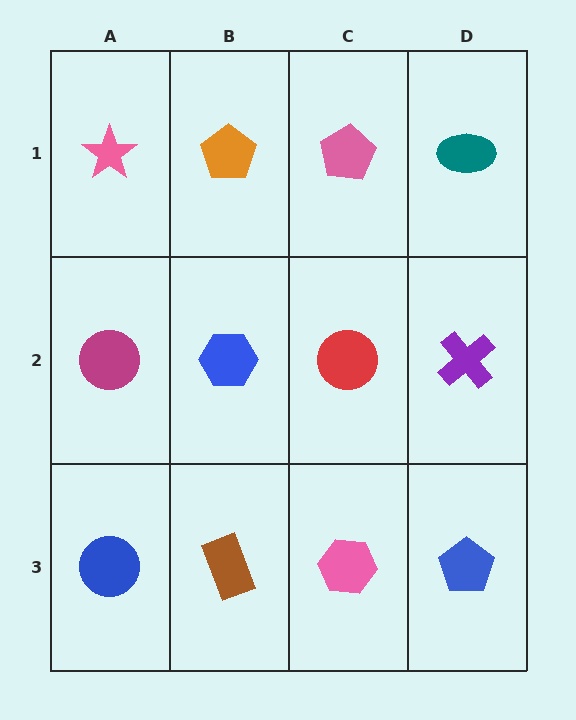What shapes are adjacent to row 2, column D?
A teal ellipse (row 1, column D), a blue pentagon (row 3, column D), a red circle (row 2, column C).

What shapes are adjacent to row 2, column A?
A pink star (row 1, column A), a blue circle (row 3, column A), a blue hexagon (row 2, column B).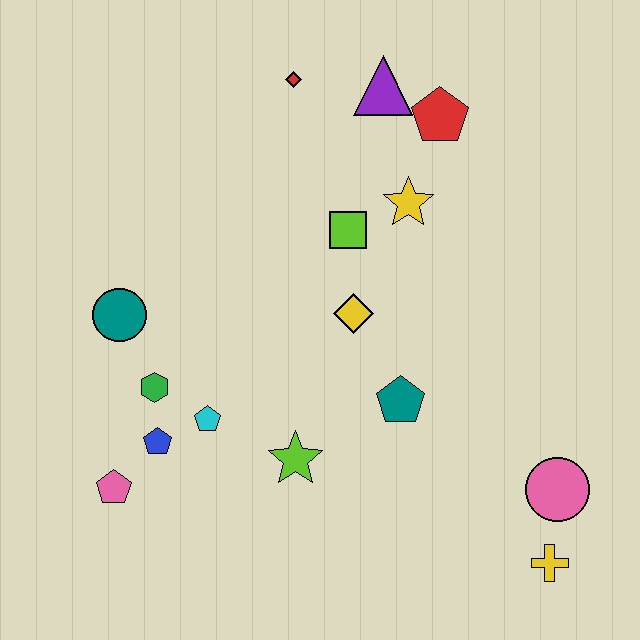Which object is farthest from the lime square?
The yellow cross is farthest from the lime square.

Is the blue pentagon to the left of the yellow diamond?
Yes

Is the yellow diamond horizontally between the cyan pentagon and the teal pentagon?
Yes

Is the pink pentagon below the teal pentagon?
Yes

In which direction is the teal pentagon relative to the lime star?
The teal pentagon is to the right of the lime star.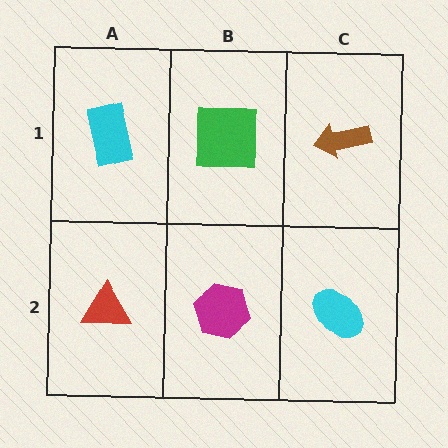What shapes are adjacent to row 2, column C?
A brown arrow (row 1, column C), a magenta hexagon (row 2, column B).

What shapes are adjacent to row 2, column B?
A green square (row 1, column B), a red triangle (row 2, column A), a cyan ellipse (row 2, column C).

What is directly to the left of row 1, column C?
A green square.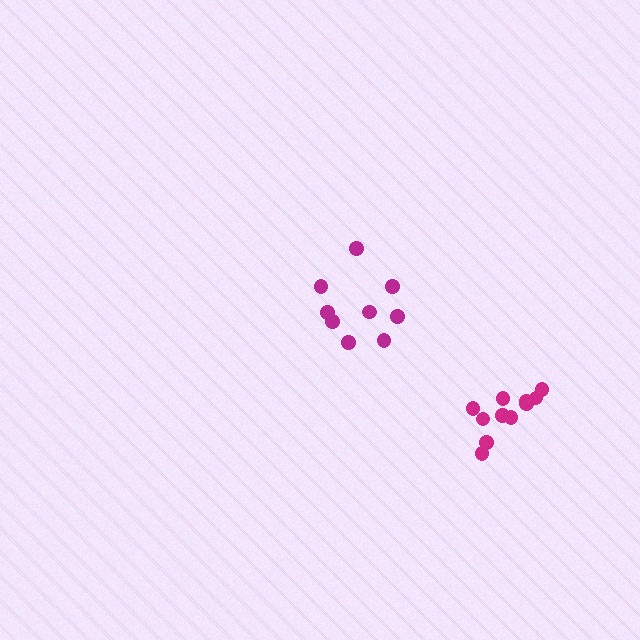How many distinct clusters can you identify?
There are 2 distinct clusters.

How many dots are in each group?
Group 1: 9 dots, Group 2: 11 dots (20 total).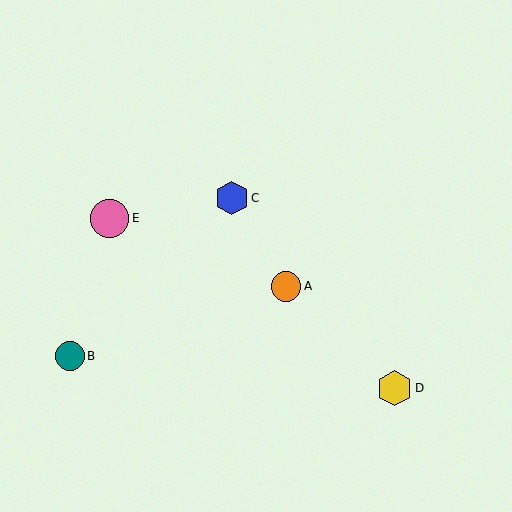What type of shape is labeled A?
Shape A is an orange circle.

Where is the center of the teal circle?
The center of the teal circle is at (70, 356).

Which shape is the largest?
The pink circle (labeled E) is the largest.